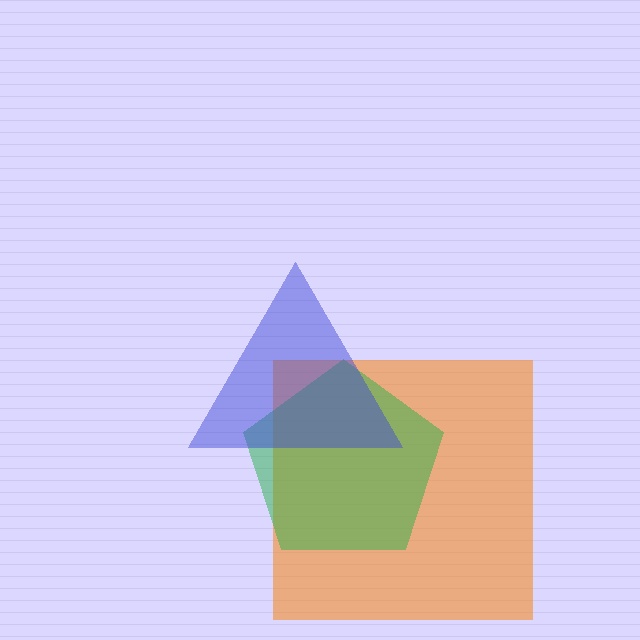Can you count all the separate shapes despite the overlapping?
Yes, there are 3 separate shapes.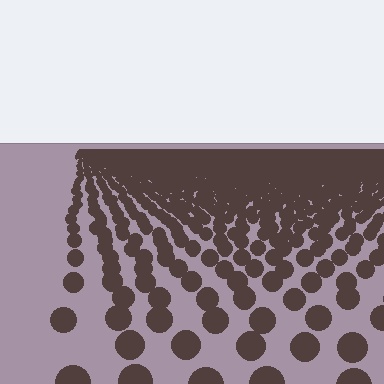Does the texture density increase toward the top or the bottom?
Density increases toward the top.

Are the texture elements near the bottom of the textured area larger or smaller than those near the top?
Larger. Near the bottom, elements are closer to the viewer and appear at a bigger on-screen size.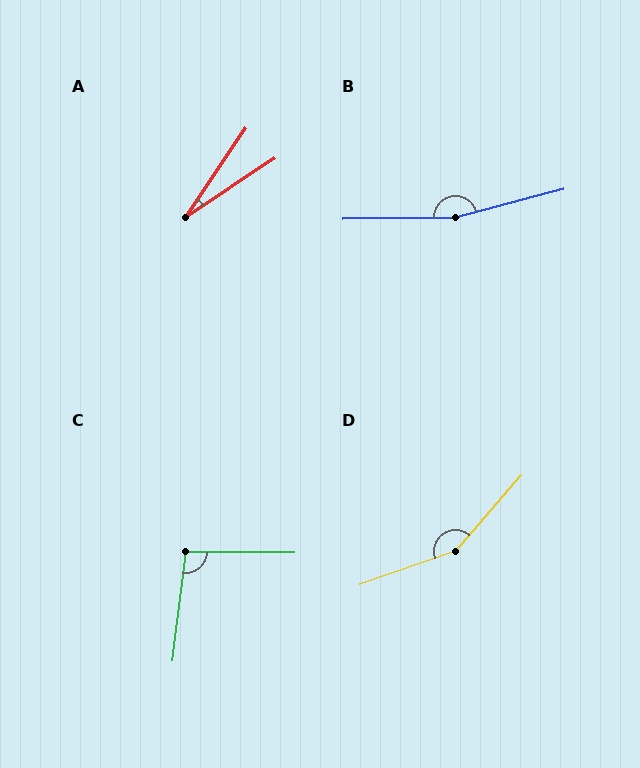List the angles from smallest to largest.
A (22°), C (97°), D (150°), B (166°).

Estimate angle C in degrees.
Approximately 97 degrees.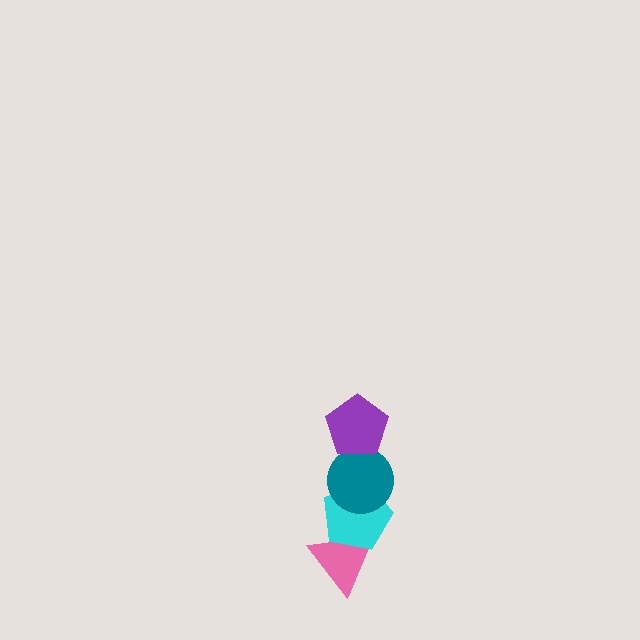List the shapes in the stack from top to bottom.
From top to bottom: the purple pentagon, the teal circle, the cyan pentagon, the pink triangle.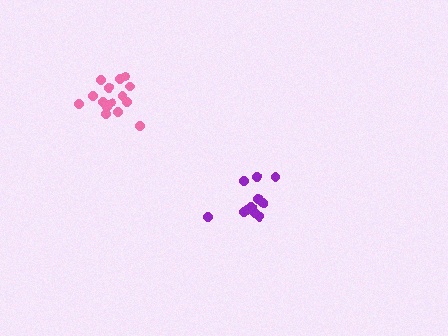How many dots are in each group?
Group 1: 11 dots, Group 2: 16 dots (27 total).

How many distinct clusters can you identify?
There are 2 distinct clusters.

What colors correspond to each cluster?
The clusters are colored: purple, pink.